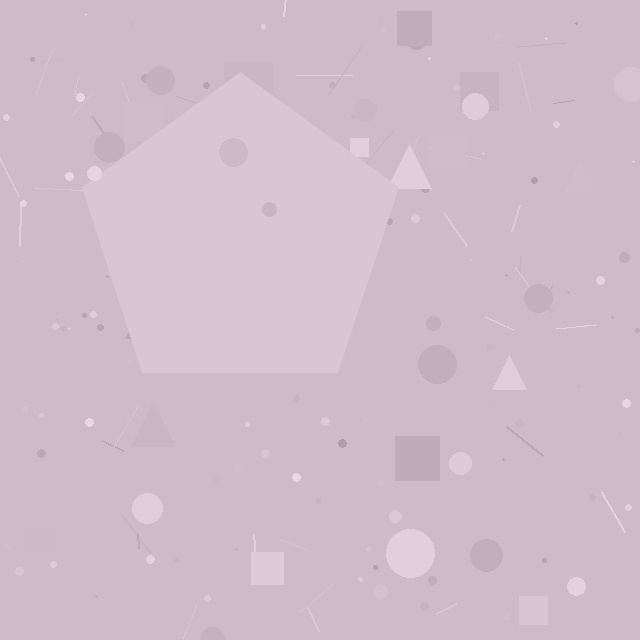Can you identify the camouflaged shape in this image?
The camouflaged shape is a pentagon.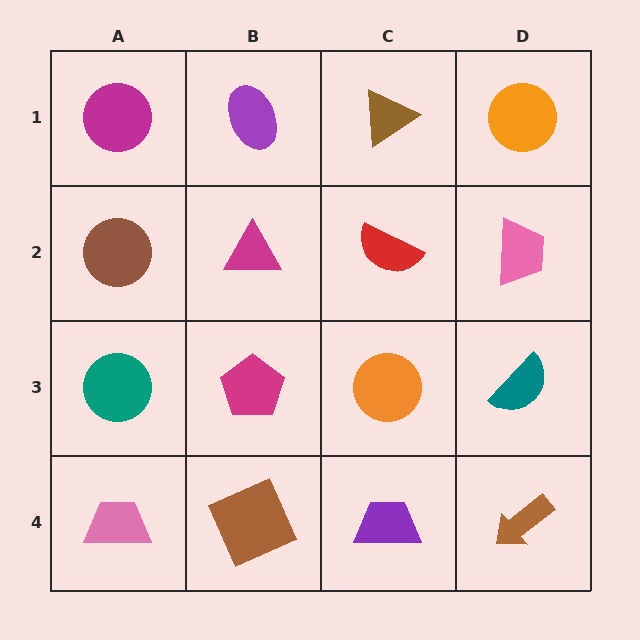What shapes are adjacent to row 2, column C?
A brown triangle (row 1, column C), an orange circle (row 3, column C), a magenta triangle (row 2, column B), a pink trapezoid (row 2, column D).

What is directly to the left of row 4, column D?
A purple trapezoid.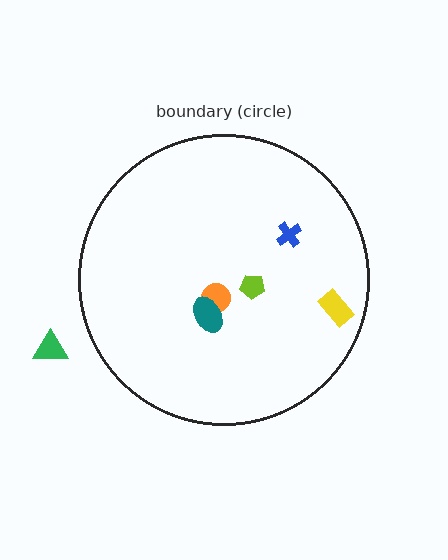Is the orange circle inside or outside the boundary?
Inside.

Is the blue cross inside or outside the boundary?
Inside.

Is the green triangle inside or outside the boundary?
Outside.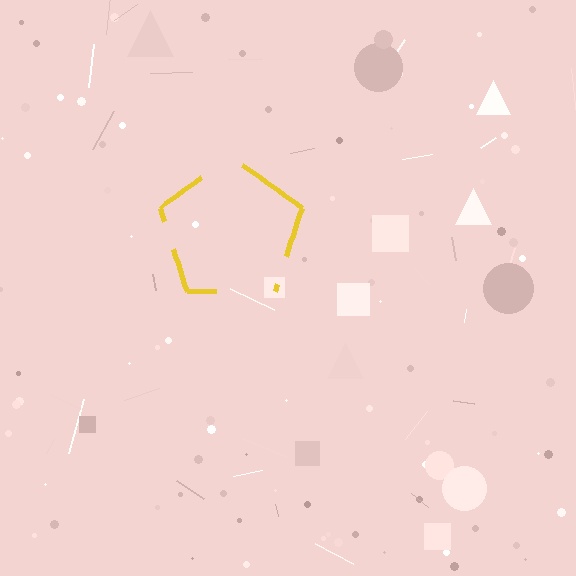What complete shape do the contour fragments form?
The contour fragments form a pentagon.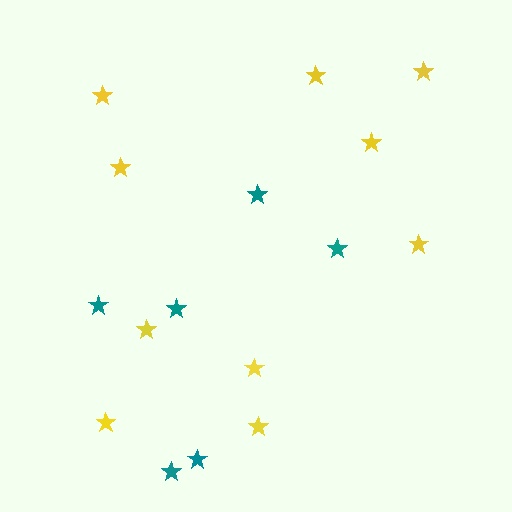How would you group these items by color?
There are 2 groups: one group of yellow stars (10) and one group of teal stars (6).